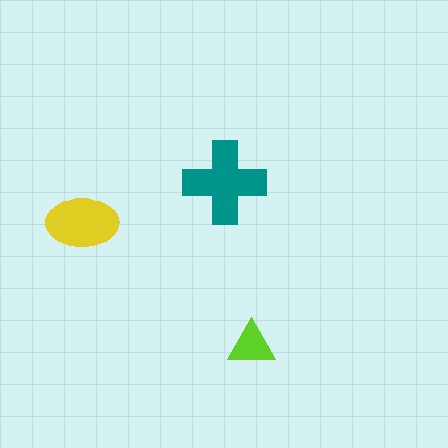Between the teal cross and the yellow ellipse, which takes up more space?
The teal cross.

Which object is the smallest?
The lime triangle.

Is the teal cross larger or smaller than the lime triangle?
Larger.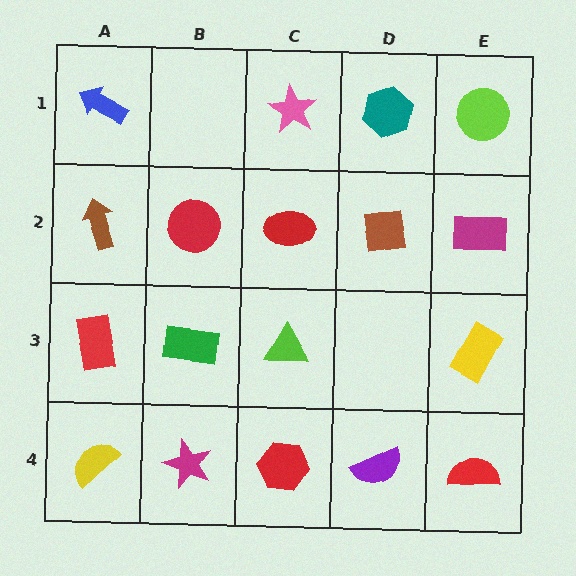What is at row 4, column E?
A red semicircle.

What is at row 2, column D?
A brown square.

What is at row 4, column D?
A purple semicircle.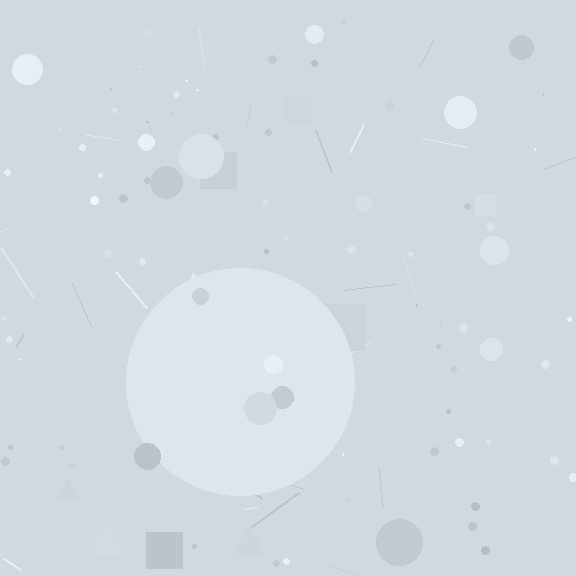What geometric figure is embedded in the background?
A circle is embedded in the background.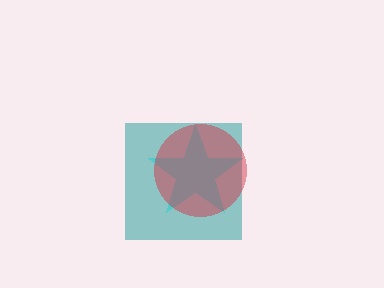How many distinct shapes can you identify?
There are 3 distinct shapes: a teal square, a cyan star, a red circle.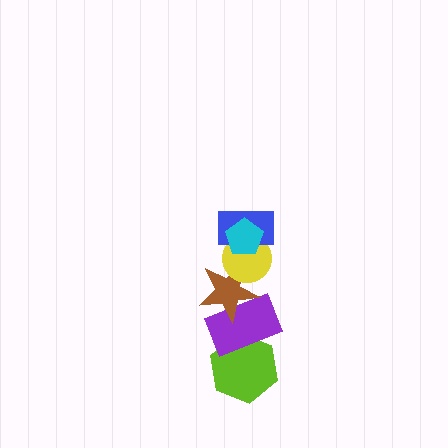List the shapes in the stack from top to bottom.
From top to bottom: the cyan pentagon, the blue rectangle, the yellow circle, the brown star, the purple rectangle, the lime hexagon.